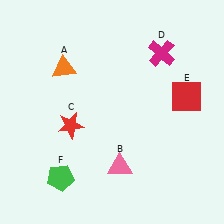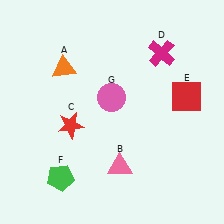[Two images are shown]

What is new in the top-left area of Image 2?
A pink circle (G) was added in the top-left area of Image 2.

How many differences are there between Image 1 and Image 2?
There is 1 difference between the two images.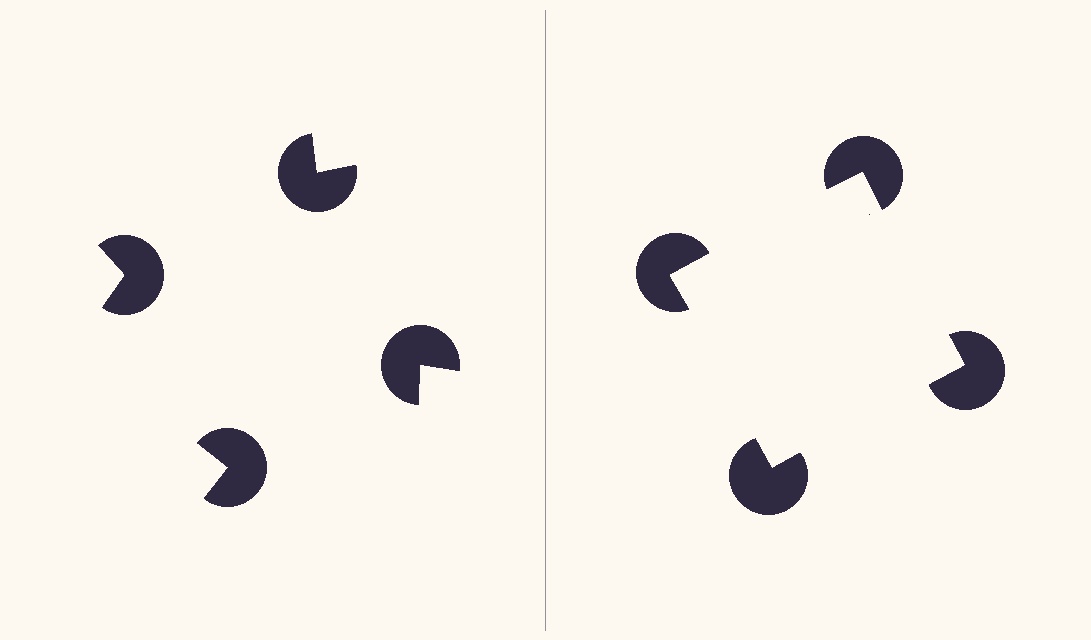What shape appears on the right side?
An illusory square.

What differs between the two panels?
The pac-man discs are positioned identically on both sides; only the wedge orientations differ. On the right they align to a square; on the left they are misaligned.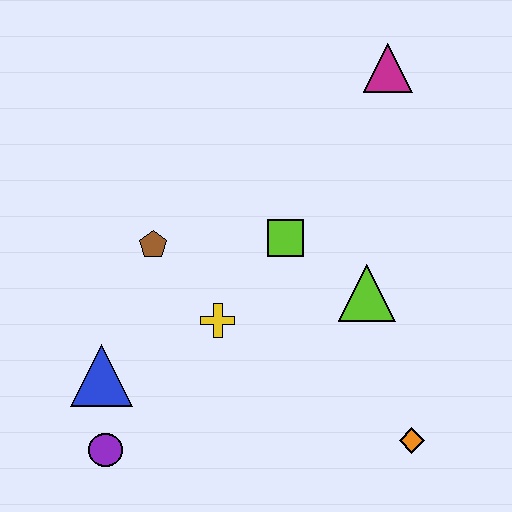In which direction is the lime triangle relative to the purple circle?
The lime triangle is to the right of the purple circle.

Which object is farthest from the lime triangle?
The purple circle is farthest from the lime triangle.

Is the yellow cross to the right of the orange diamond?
No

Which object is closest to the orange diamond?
The lime triangle is closest to the orange diamond.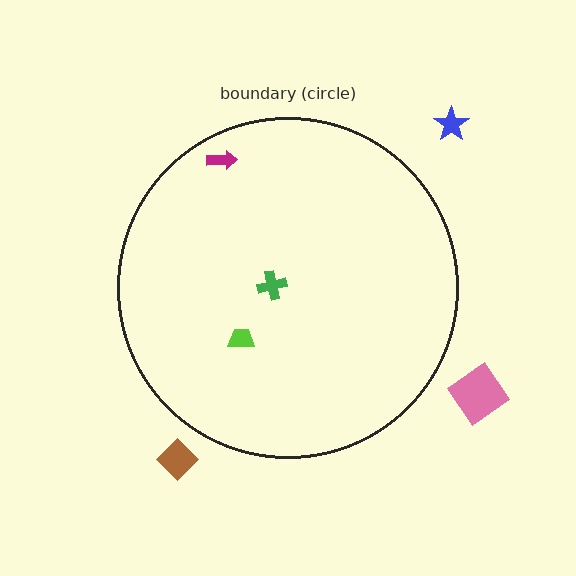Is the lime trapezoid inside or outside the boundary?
Inside.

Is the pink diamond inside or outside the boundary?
Outside.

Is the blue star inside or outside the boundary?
Outside.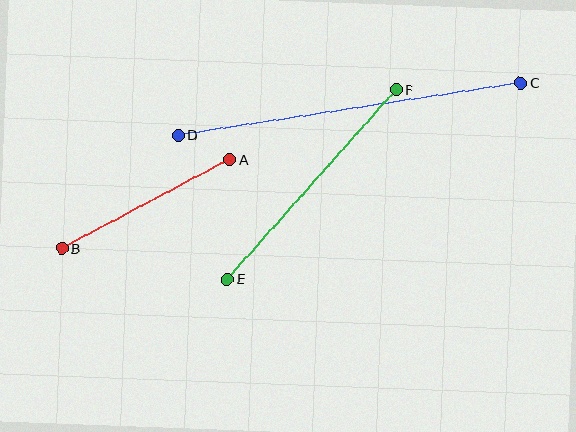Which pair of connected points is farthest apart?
Points C and D are farthest apart.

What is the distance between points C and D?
The distance is approximately 347 pixels.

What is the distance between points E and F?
The distance is approximately 253 pixels.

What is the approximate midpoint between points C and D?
The midpoint is at approximately (349, 109) pixels.